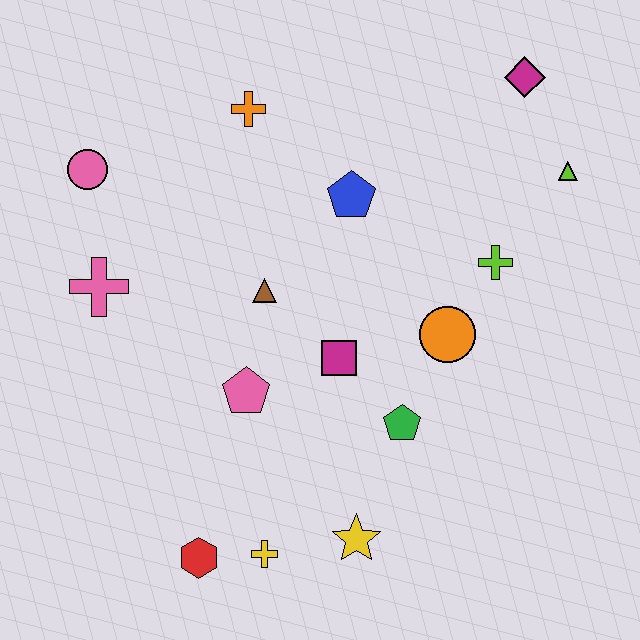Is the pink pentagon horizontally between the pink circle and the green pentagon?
Yes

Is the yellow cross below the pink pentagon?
Yes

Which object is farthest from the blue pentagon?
The red hexagon is farthest from the blue pentagon.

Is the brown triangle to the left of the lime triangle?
Yes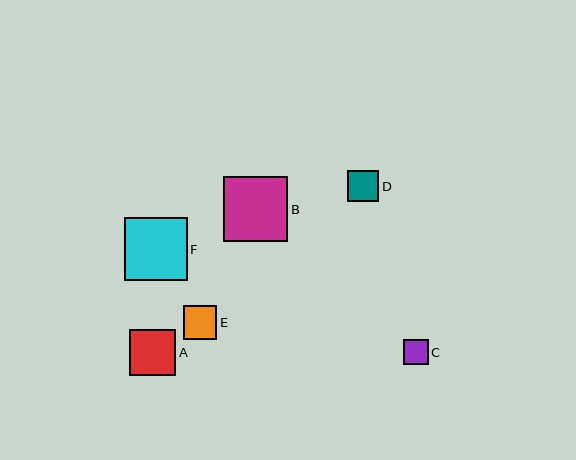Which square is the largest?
Square B is the largest with a size of approximately 65 pixels.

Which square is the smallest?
Square C is the smallest with a size of approximately 25 pixels.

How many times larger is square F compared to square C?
Square F is approximately 2.5 times the size of square C.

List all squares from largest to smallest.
From largest to smallest: B, F, A, E, D, C.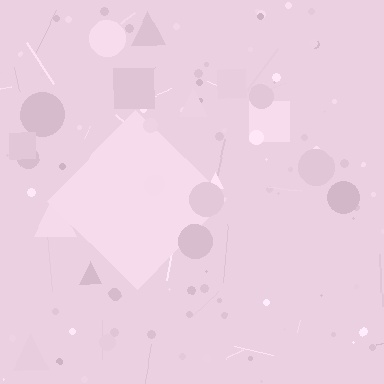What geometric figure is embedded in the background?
A diamond is embedded in the background.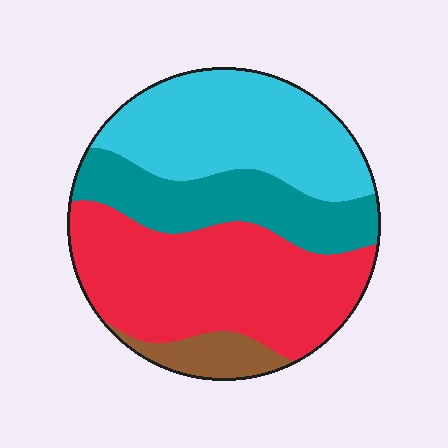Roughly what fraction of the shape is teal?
Teal covers 21% of the shape.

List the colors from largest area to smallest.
From largest to smallest: red, cyan, teal, brown.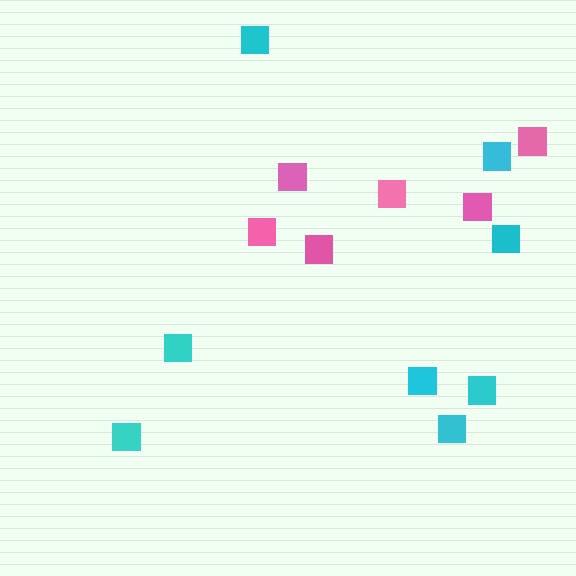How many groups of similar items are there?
There are 2 groups: one group of pink squares (6) and one group of cyan squares (8).